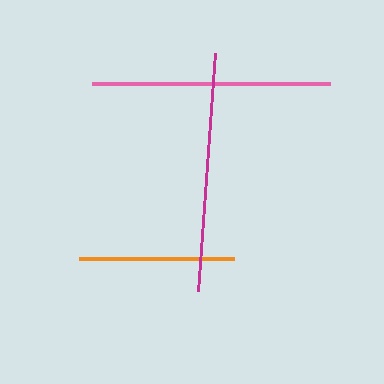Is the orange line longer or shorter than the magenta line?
The magenta line is longer than the orange line.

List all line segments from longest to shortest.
From longest to shortest: magenta, pink, orange.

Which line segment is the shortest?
The orange line is the shortest at approximately 155 pixels.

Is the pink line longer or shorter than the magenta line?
The magenta line is longer than the pink line.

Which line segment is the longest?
The magenta line is the longest at approximately 239 pixels.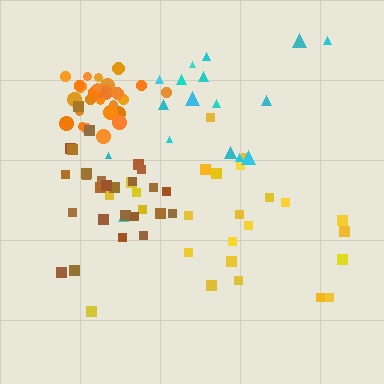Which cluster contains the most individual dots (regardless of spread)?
Orange (27).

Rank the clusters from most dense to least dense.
orange, brown, yellow, cyan.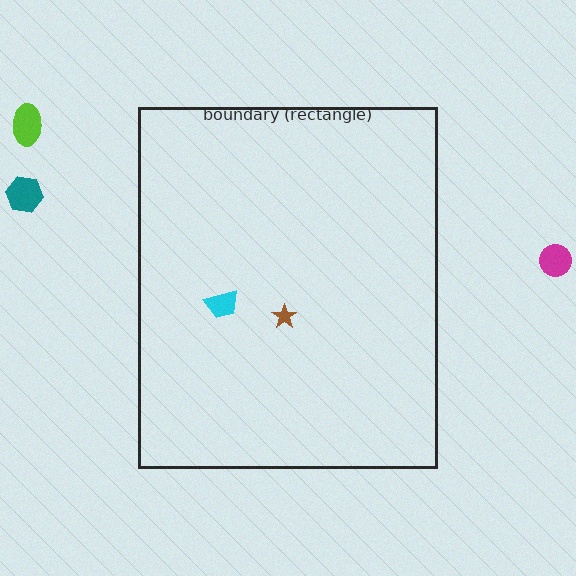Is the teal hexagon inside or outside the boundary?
Outside.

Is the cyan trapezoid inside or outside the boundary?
Inside.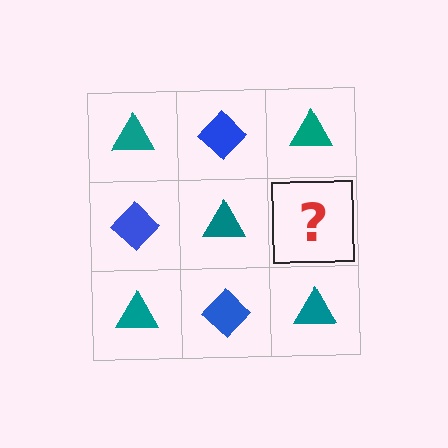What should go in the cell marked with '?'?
The missing cell should contain a blue diamond.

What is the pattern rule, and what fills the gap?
The rule is that it alternates teal triangle and blue diamond in a checkerboard pattern. The gap should be filled with a blue diamond.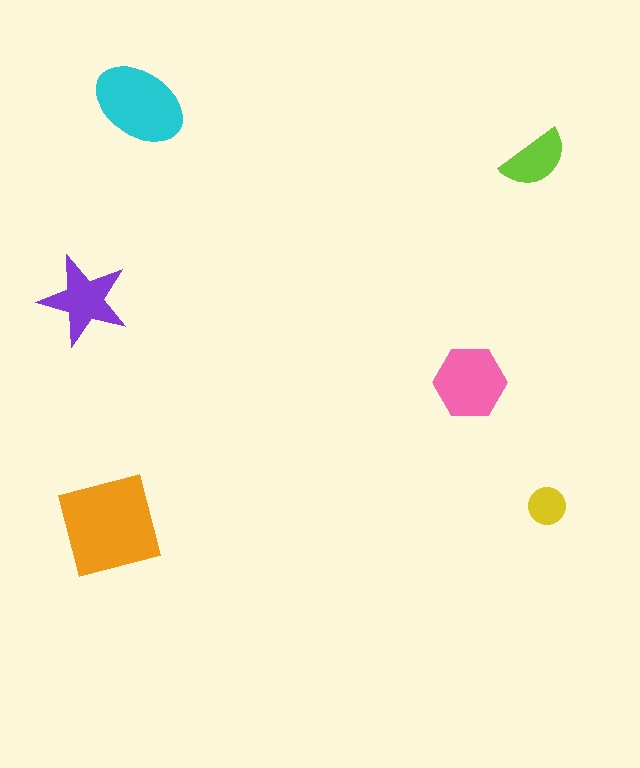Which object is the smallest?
The yellow circle.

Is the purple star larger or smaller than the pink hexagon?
Smaller.